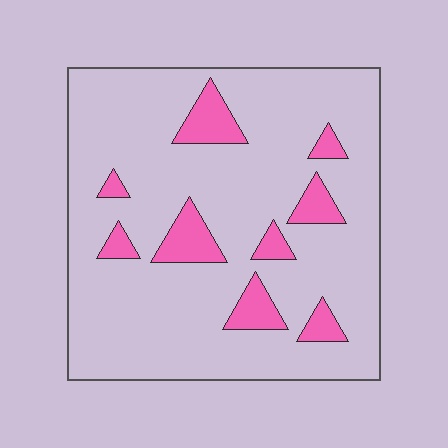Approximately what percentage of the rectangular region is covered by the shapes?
Approximately 15%.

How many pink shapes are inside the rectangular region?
9.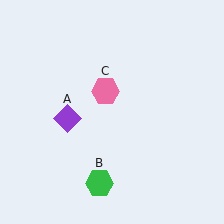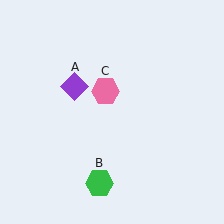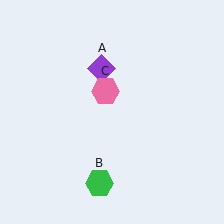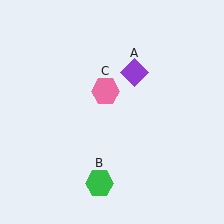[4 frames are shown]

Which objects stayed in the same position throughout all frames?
Green hexagon (object B) and pink hexagon (object C) remained stationary.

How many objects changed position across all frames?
1 object changed position: purple diamond (object A).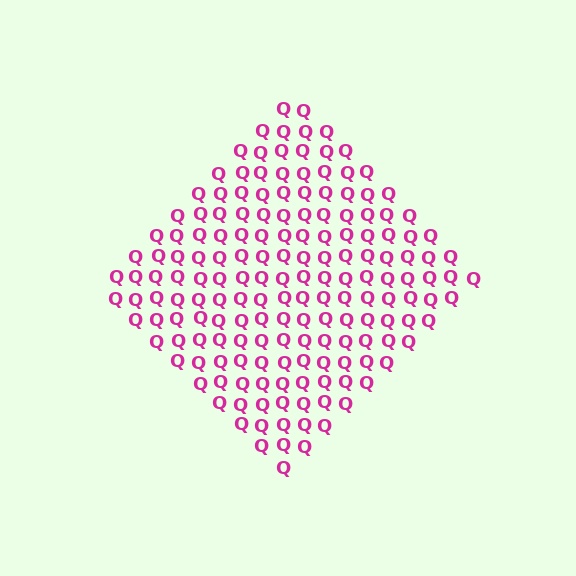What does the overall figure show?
The overall figure shows a diamond.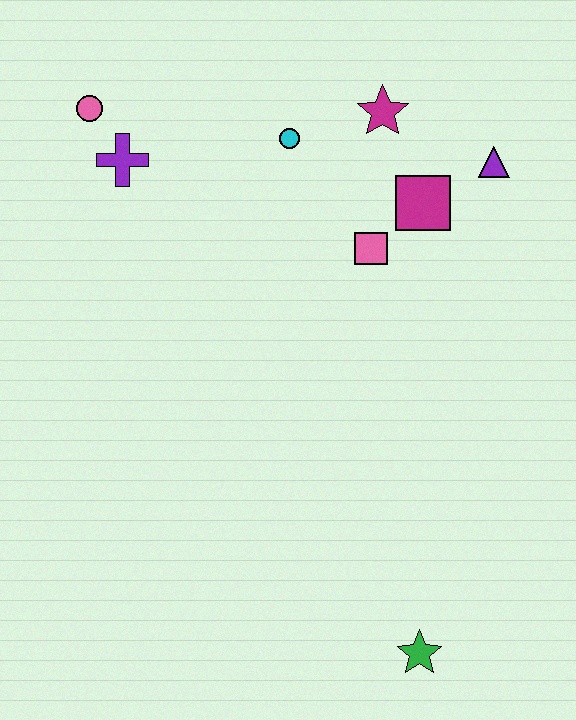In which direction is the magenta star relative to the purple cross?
The magenta star is to the right of the purple cross.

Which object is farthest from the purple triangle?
The green star is farthest from the purple triangle.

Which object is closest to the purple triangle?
The magenta square is closest to the purple triangle.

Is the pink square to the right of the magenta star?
No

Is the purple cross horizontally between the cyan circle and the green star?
No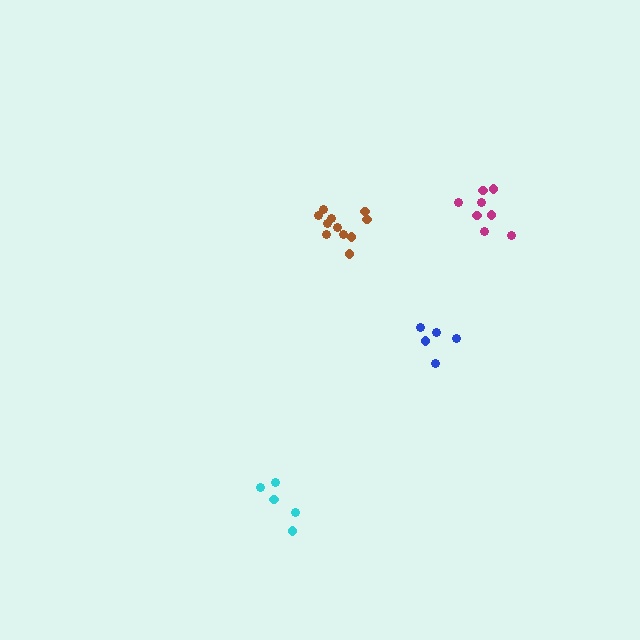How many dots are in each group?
Group 1: 5 dots, Group 2: 5 dots, Group 3: 11 dots, Group 4: 8 dots (29 total).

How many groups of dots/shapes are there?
There are 4 groups.